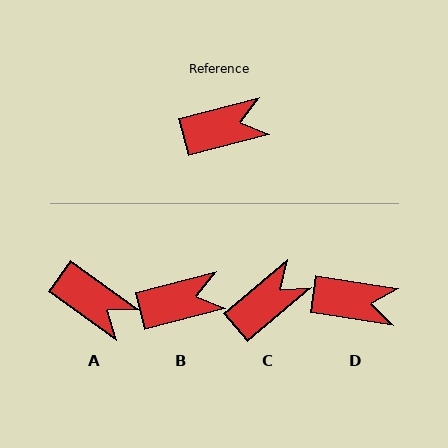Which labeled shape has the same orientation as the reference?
B.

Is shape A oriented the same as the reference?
No, it is off by about 50 degrees.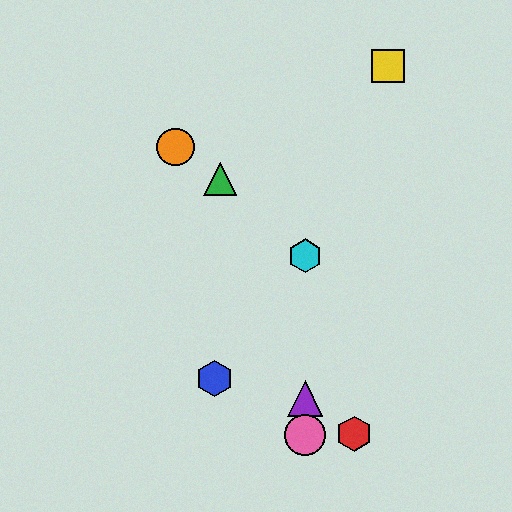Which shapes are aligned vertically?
The purple triangle, the cyan hexagon, the pink circle are aligned vertically.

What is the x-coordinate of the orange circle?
The orange circle is at x≈176.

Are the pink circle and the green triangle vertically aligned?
No, the pink circle is at x≈305 and the green triangle is at x≈220.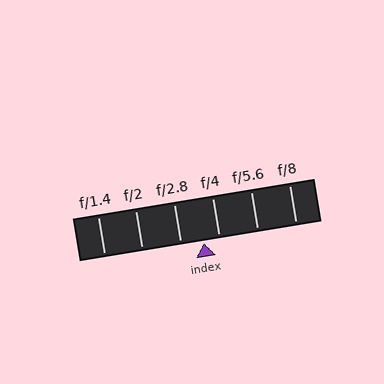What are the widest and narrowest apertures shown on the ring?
The widest aperture shown is f/1.4 and the narrowest is f/8.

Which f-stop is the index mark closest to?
The index mark is closest to f/4.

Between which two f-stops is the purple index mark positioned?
The index mark is between f/2.8 and f/4.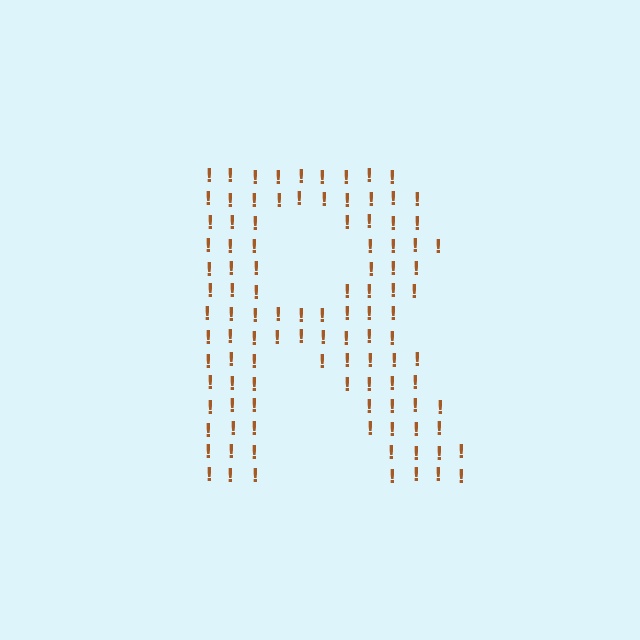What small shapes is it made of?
It is made of small exclamation marks.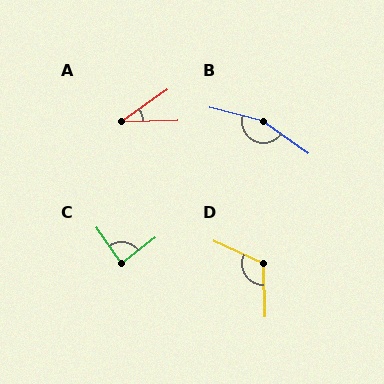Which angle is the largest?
B, at approximately 159 degrees.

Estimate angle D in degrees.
Approximately 116 degrees.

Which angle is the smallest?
A, at approximately 34 degrees.